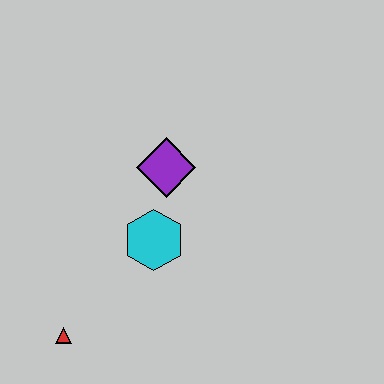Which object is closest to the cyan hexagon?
The purple diamond is closest to the cyan hexagon.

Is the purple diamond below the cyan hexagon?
No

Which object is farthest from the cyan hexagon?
The red triangle is farthest from the cyan hexagon.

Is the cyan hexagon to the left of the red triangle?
No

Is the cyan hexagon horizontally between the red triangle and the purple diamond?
Yes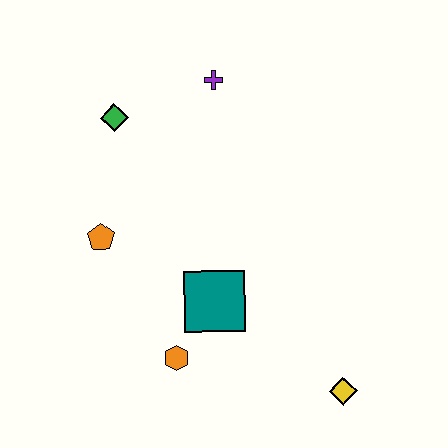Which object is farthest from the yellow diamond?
The green diamond is farthest from the yellow diamond.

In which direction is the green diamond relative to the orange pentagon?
The green diamond is above the orange pentagon.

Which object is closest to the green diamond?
The purple cross is closest to the green diamond.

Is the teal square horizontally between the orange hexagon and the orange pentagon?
No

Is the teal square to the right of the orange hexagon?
Yes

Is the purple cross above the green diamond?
Yes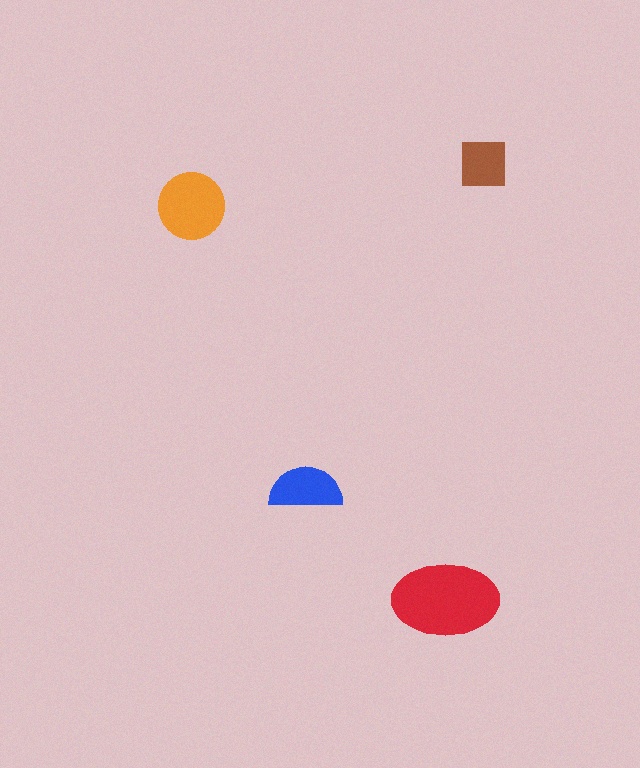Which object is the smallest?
The brown square.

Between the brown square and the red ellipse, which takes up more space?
The red ellipse.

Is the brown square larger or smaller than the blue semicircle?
Smaller.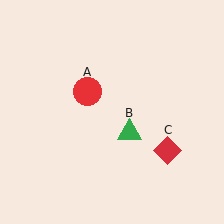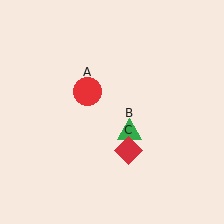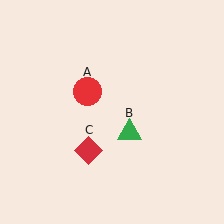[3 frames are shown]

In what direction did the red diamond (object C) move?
The red diamond (object C) moved left.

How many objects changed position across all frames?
1 object changed position: red diamond (object C).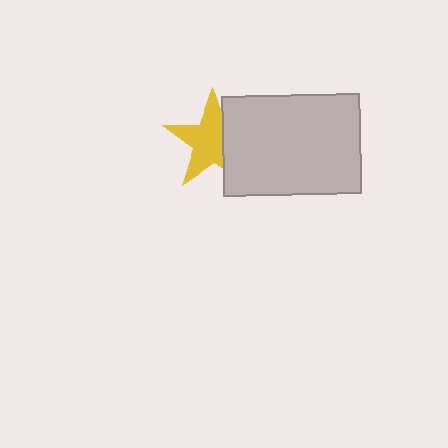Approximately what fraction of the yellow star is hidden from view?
Roughly 35% of the yellow star is hidden behind the light gray rectangle.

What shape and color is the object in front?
The object in front is a light gray rectangle.